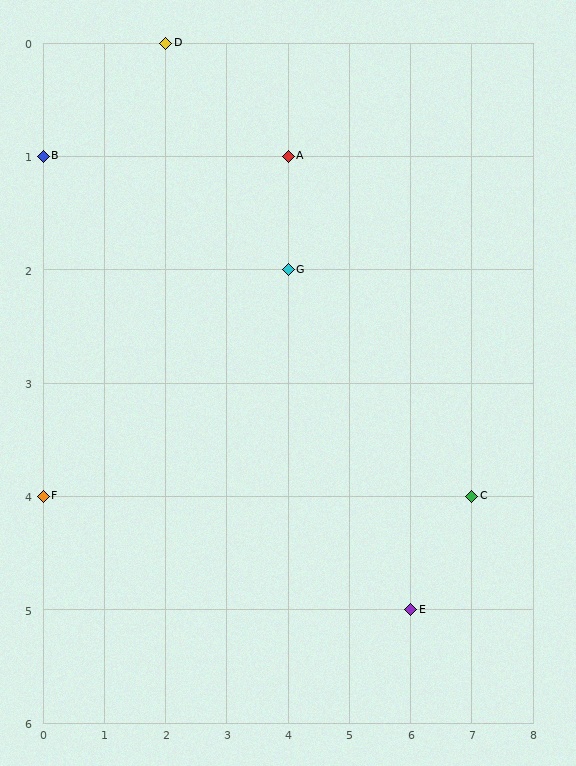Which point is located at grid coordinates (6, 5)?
Point E is at (6, 5).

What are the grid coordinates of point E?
Point E is at grid coordinates (6, 5).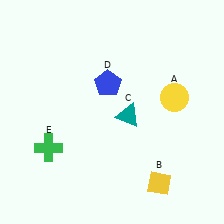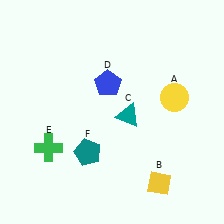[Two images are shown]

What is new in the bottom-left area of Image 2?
A teal pentagon (F) was added in the bottom-left area of Image 2.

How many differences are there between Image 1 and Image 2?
There is 1 difference between the two images.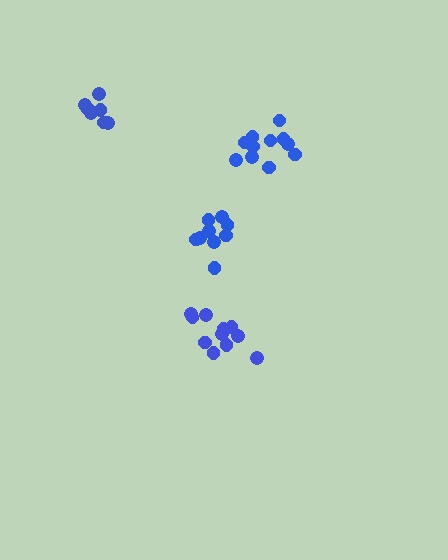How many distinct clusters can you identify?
There are 4 distinct clusters.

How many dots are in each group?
Group 1: 9 dots, Group 2: 11 dots, Group 3: 11 dots, Group 4: 8 dots (39 total).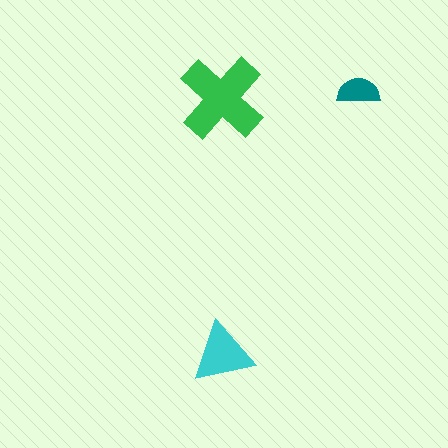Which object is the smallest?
The teal semicircle.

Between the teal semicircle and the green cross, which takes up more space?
The green cross.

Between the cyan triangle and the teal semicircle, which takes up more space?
The cyan triangle.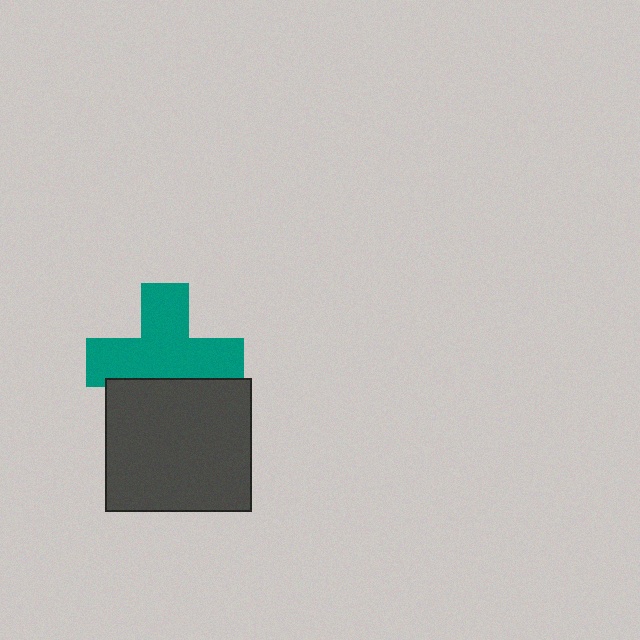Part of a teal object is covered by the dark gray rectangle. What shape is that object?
It is a cross.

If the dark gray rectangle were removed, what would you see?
You would see the complete teal cross.